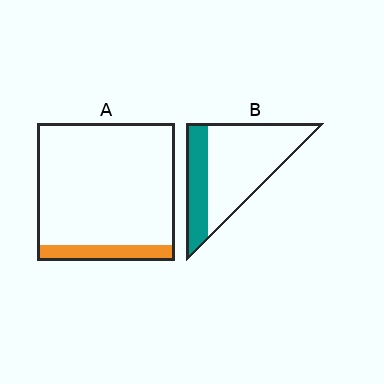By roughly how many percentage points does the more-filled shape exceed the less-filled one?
By roughly 20 percentage points (B over A).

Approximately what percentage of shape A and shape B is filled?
A is approximately 10% and B is approximately 30%.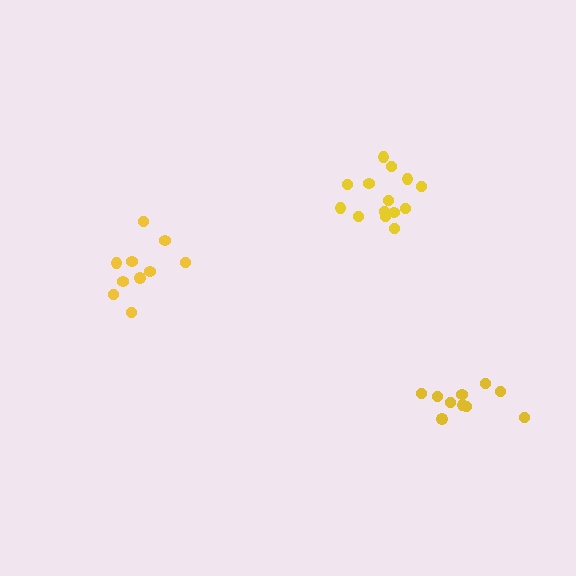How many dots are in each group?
Group 1: 10 dots, Group 2: 14 dots, Group 3: 10 dots (34 total).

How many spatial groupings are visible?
There are 3 spatial groupings.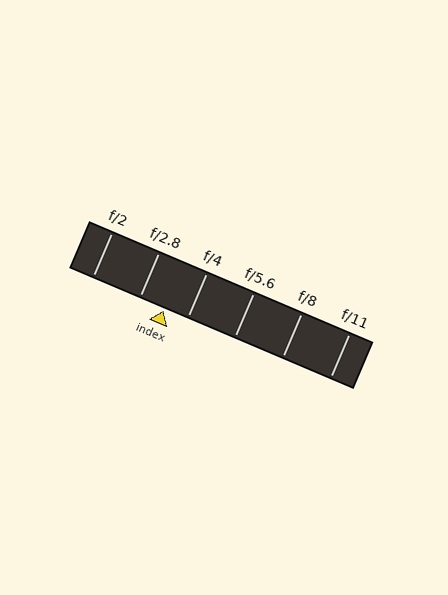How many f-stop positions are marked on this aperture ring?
There are 6 f-stop positions marked.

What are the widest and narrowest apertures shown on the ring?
The widest aperture shown is f/2 and the narrowest is f/11.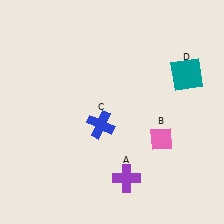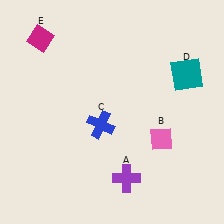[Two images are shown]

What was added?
A magenta diamond (E) was added in Image 2.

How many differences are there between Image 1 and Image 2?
There is 1 difference between the two images.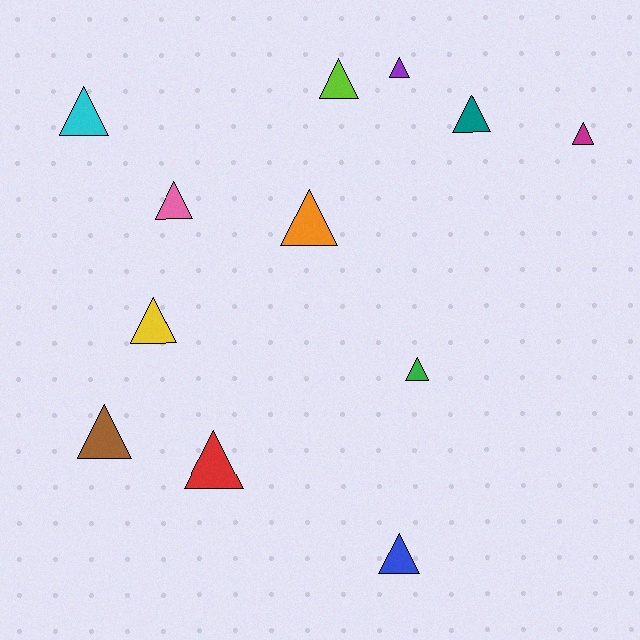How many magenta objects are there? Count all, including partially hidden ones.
There is 1 magenta object.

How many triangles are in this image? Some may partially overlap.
There are 12 triangles.